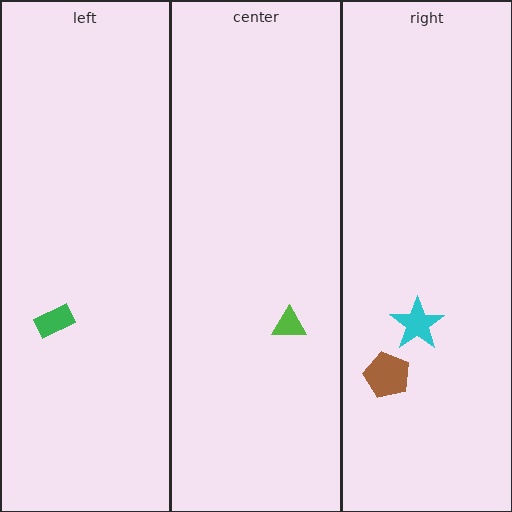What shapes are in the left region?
The green rectangle.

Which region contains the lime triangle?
The center region.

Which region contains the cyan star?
The right region.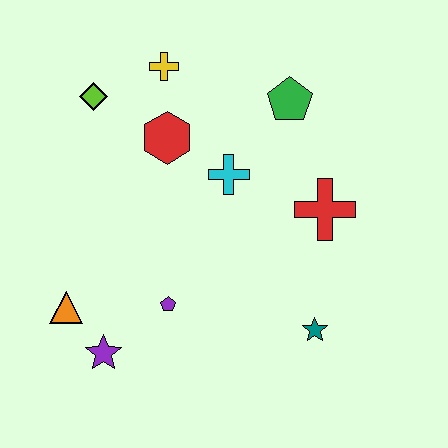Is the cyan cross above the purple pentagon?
Yes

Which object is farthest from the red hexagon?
The teal star is farthest from the red hexagon.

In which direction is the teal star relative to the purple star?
The teal star is to the right of the purple star.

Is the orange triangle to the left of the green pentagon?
Yes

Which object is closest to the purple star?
The orange triangle is closest to the purple star.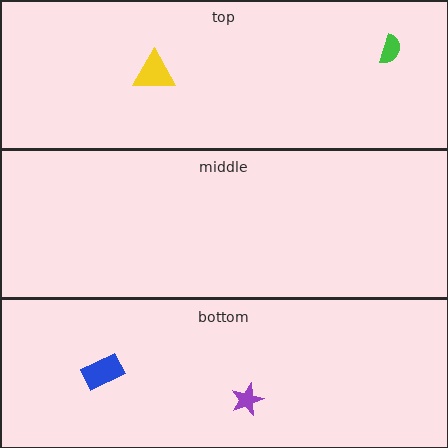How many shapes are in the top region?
2.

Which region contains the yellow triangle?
The top region.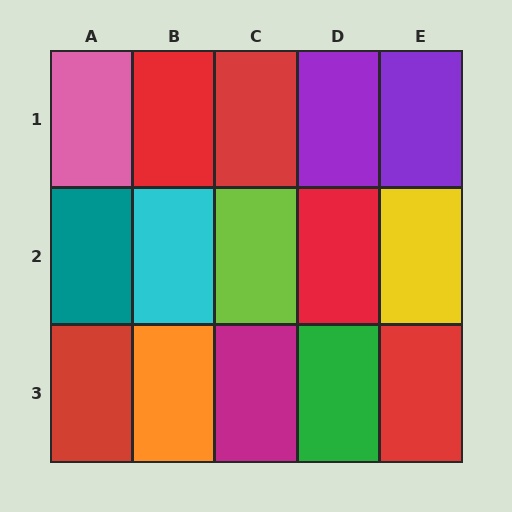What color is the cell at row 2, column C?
Lime.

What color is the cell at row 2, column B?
Cyan.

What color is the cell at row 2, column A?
Teal.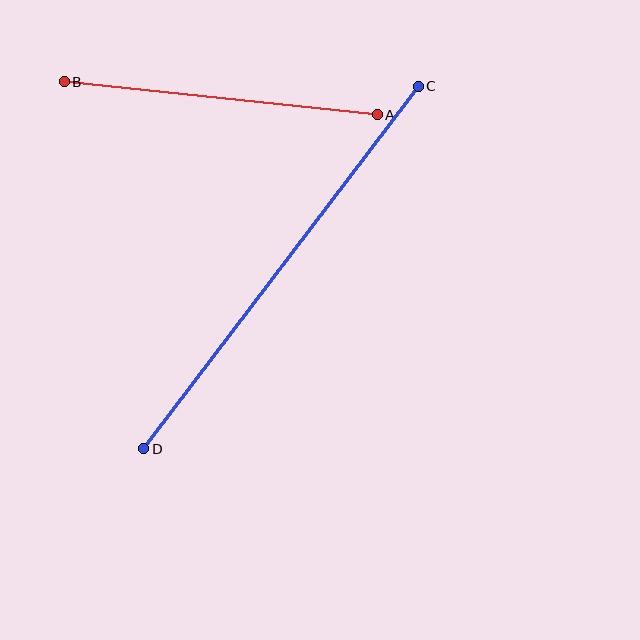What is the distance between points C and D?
The distance is approximately 455 pixels.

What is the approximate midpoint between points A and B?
The midpoint is at approximately (221, 98) pixels.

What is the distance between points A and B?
The distance is approximately 315 pixels.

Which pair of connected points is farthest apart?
Points C and D are farthest apart.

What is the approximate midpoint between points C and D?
The midpoint is at approximately (281, 268) pixels.